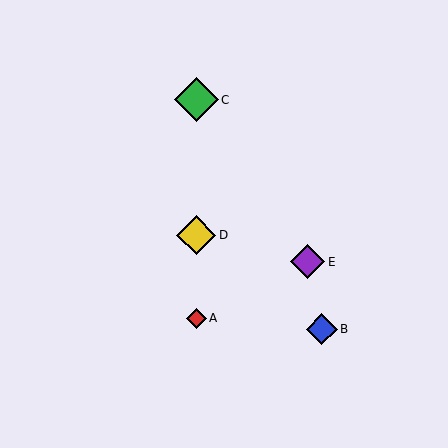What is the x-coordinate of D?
Object D is at x≈196.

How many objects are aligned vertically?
3 objects (A, C, D) are aligned vertically.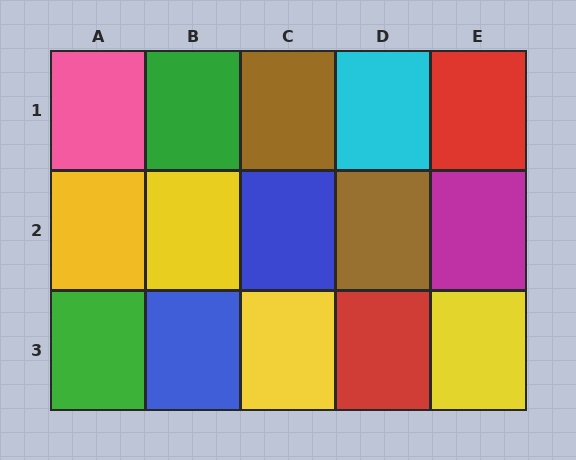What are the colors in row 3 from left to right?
Green, blue, yellow, red, yellow.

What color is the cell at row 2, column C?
Blue.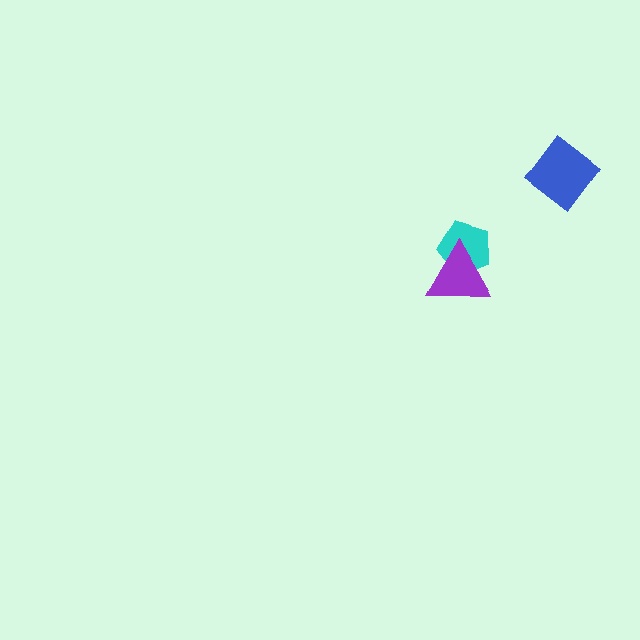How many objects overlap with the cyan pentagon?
1 object overlaps with the cyan pentagon.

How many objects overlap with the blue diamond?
0 objects overlap with the blue diamond.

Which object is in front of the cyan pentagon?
The purple triangle is in front of the cyan pentagon.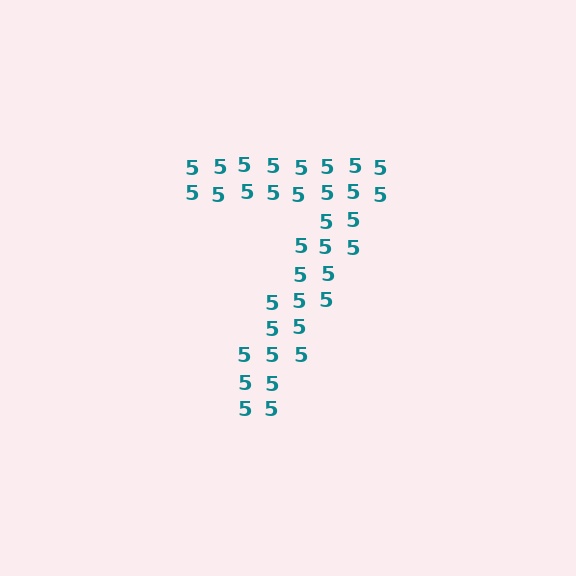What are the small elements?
The small elements are digit 5's.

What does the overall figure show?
The overall figure shows the digit 7.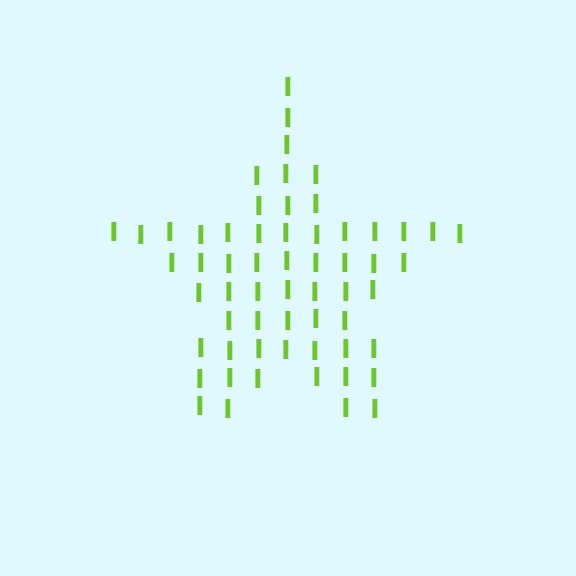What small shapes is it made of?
It is made of small letter I's.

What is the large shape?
The large shape is a star.